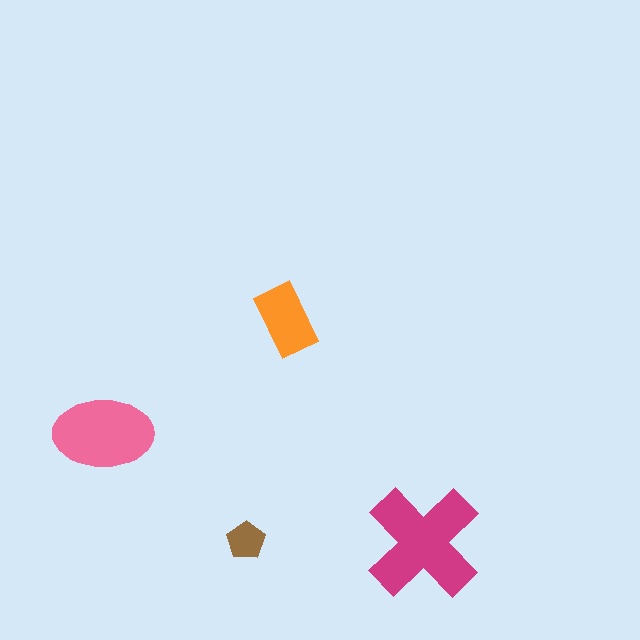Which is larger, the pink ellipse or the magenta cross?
The magenta cross.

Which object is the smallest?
The brown pentagon.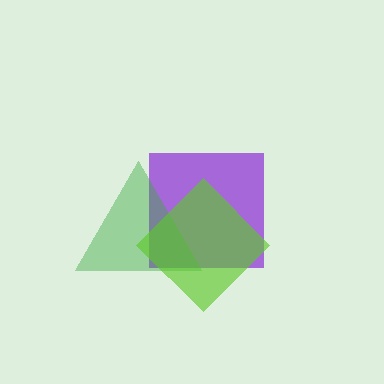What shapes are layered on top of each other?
The layered shapes are: a purple square, a green triangle, a lime diamond.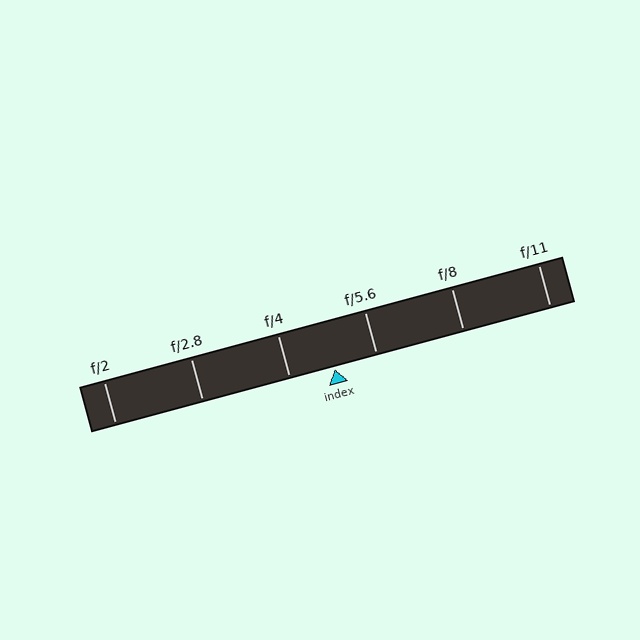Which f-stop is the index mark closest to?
The index mark is closest to f/5.6.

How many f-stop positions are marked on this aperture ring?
There are 6 f-stop positions marked.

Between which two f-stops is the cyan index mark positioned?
The index mark is between f/4 and f/5.6.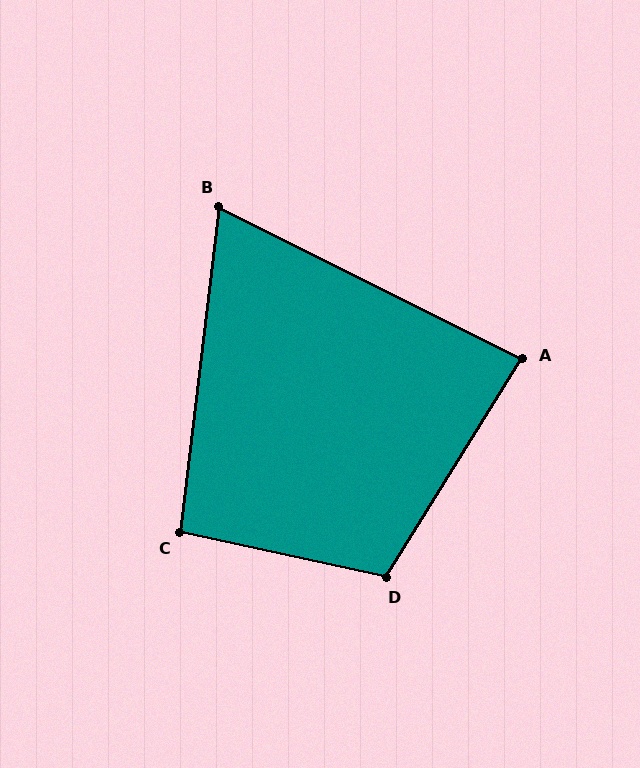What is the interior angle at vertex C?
Approximately 95 degrees (obtuse).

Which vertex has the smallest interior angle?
B, at approximately 70 degrees.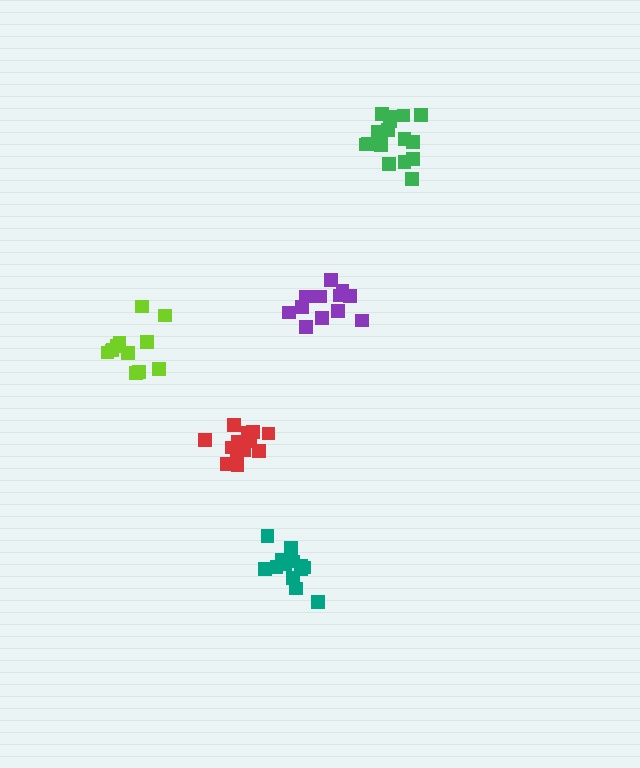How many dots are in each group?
Group 1: 14 dots, Group 2: 18 dots, Group 3: 12 dots, Group 4: 13 dots, Group 5: 12 dots (69 total).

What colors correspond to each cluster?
The clusters are colored: red, green, lime, teal, purple.